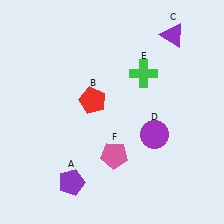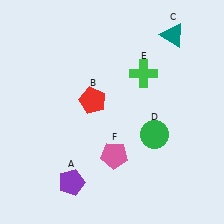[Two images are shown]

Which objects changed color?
C changed from purple to teal. D changed from purple to green.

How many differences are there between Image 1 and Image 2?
There are 2 differences between the two images.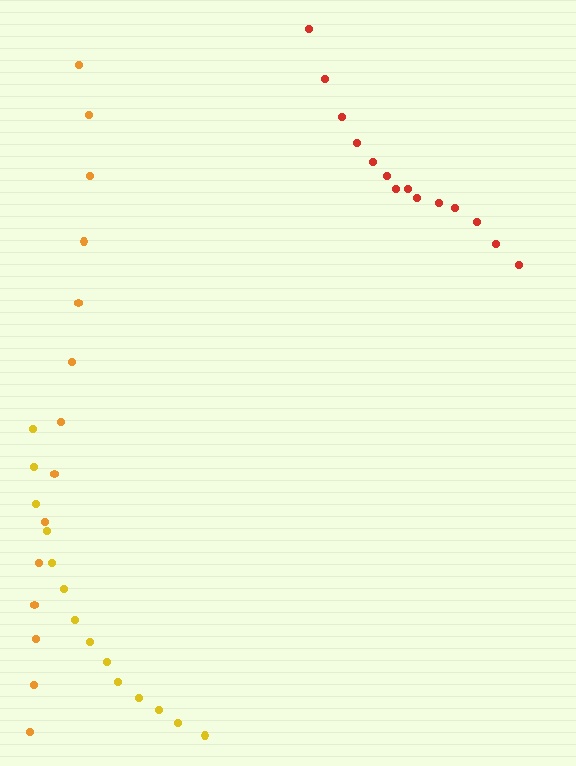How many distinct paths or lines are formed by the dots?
There are 3 distinct paths.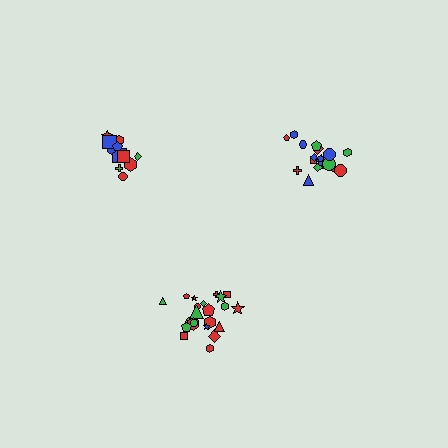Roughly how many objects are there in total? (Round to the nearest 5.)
Roughly 50 objects in total.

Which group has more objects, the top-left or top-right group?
The top-right group.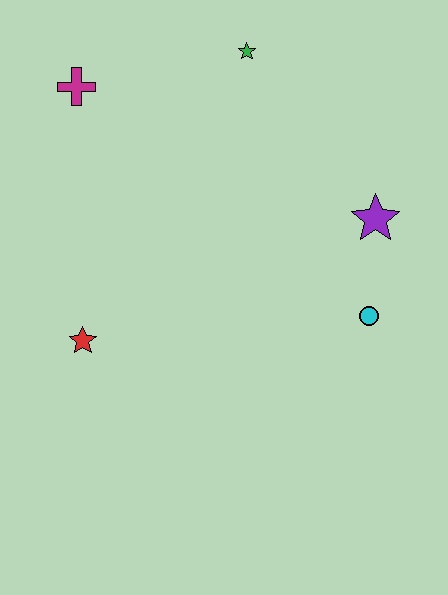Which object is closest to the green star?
The magenta cross is closest to the green star.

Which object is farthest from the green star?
The red star is farthest from the green star.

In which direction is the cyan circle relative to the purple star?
The cyan circle is below the purple star.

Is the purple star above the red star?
Yes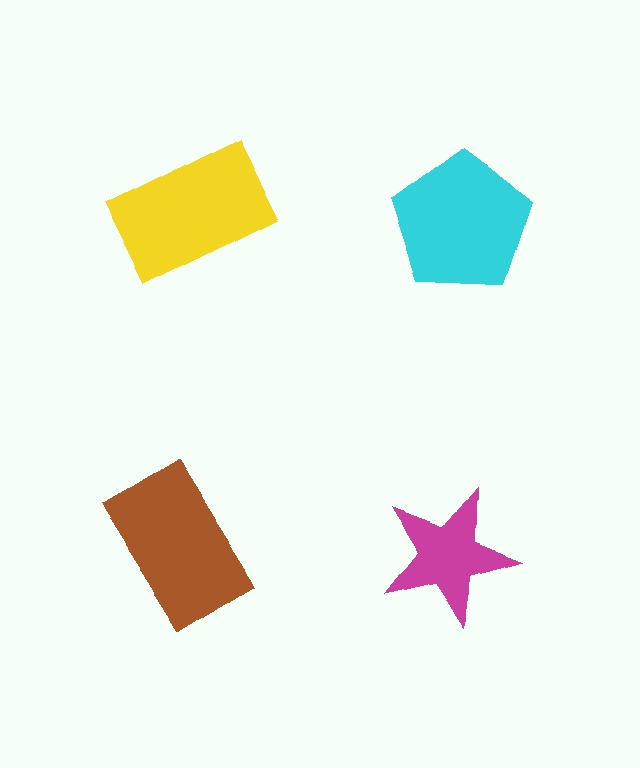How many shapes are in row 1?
2 shapes.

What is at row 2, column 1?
A brown rectangle.